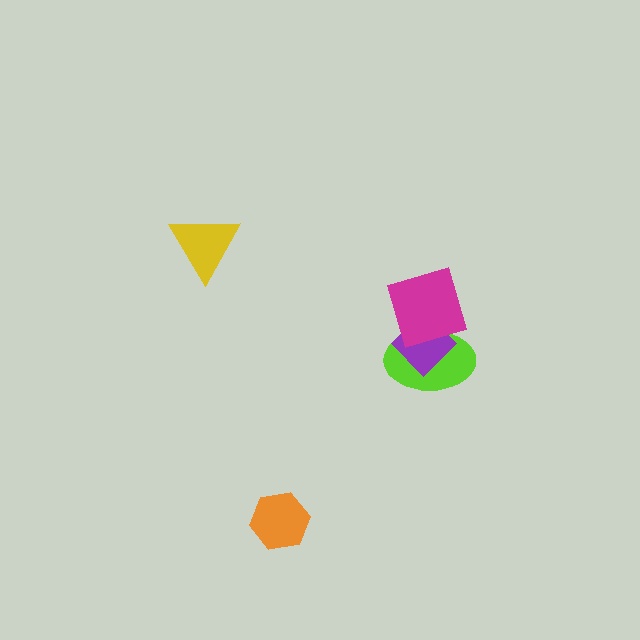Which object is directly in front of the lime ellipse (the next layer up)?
The purple diamond is directly in front of the lime ellipse.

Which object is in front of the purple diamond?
The magenta square is in front of the purple diamond.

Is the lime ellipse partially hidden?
Yes, it is partially covered by another shape.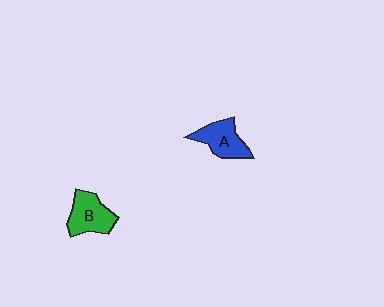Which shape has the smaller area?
Shape A (blue).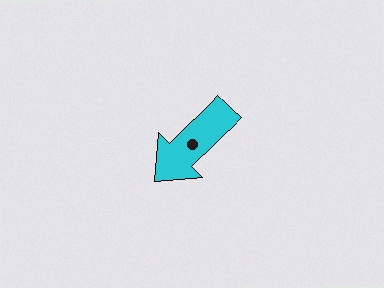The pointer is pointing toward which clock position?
Roughly 8 o'clock.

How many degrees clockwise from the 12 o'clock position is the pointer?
Approximately 226 degrees.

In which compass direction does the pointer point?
Southwest.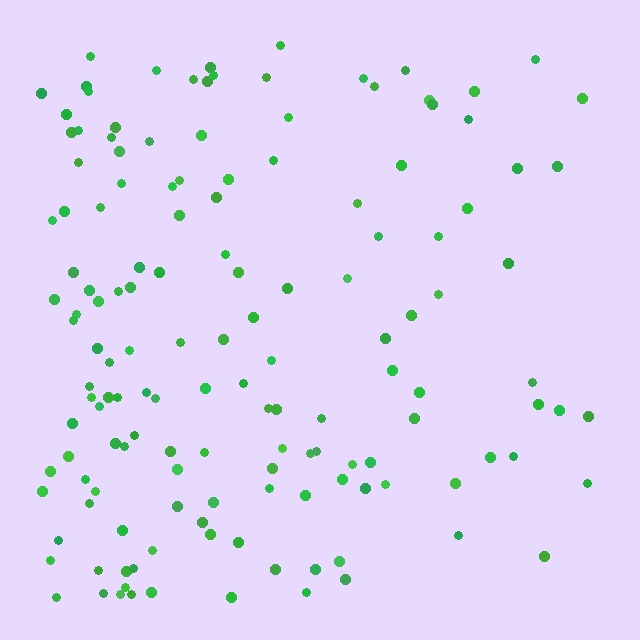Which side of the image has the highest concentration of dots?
The left.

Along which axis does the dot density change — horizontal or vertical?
Horizontal.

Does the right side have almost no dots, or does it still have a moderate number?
Still a moderate number, just noticeably fewer than the left.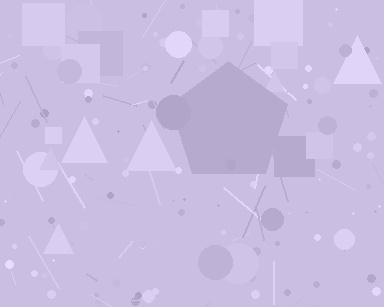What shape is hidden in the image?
A pentagon is hidden in the image.